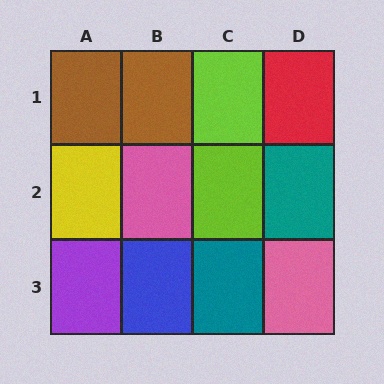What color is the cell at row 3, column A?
Purple.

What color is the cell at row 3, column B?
Blue.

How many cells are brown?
2 cells are brown.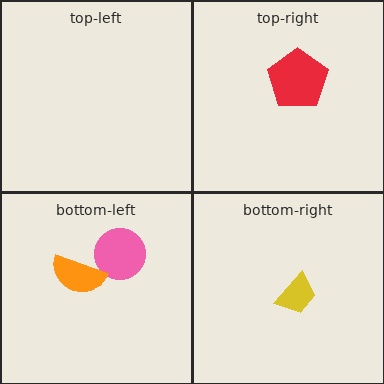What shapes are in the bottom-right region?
The yellow trapezoid.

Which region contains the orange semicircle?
The bottom-left region.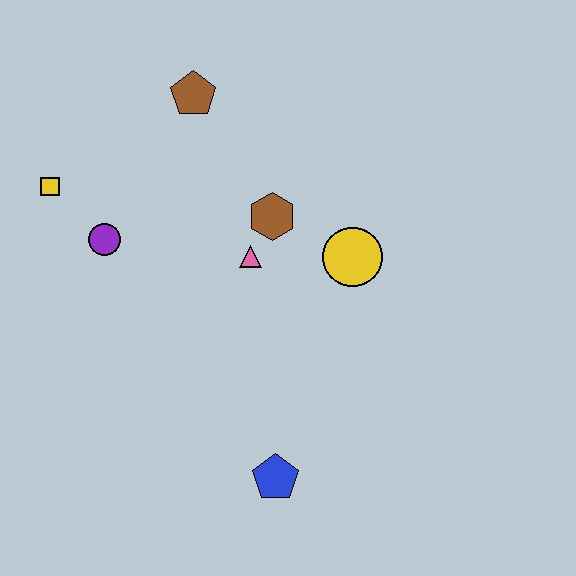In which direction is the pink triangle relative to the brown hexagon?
The pink triangle is below the brown hexagon.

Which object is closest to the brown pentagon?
The brown hexagon is closest to the brown pentagon.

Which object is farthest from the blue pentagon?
The brown pentagon is farthest from the blue pentagon.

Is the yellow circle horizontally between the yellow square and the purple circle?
No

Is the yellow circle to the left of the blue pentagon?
No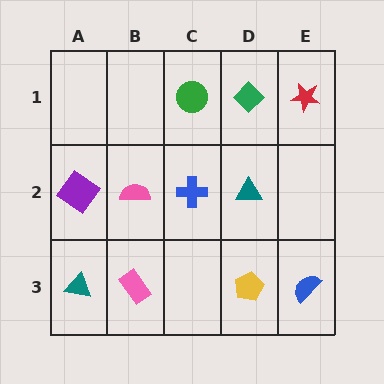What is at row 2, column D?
A teal triangle.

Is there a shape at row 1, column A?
No, that cell is empty.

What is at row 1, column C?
A green circle.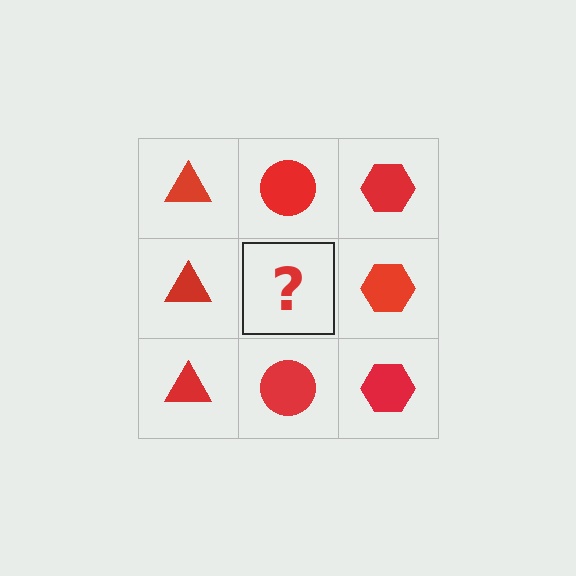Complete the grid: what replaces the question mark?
The question mark should be replaced with a red circle.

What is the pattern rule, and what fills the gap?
The rule is that each column has a consistent shape. The gap should be filled with a red circle.